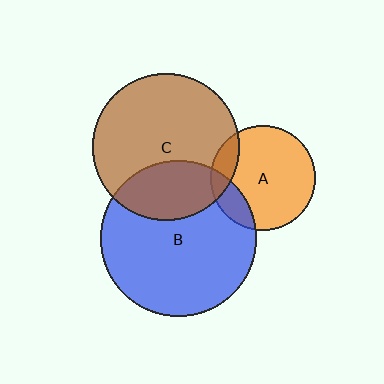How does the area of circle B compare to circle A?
Approximately 2.2 times.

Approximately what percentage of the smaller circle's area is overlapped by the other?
Approximately 30%.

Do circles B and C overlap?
Yes.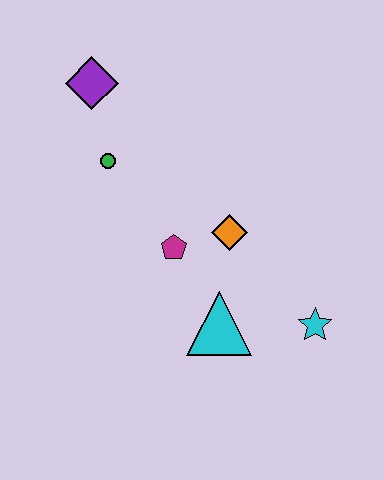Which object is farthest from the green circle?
The cyan star is farthest from the green circle.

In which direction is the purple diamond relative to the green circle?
The purple diamond is above the green circle.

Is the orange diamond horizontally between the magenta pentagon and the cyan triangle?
No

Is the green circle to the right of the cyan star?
No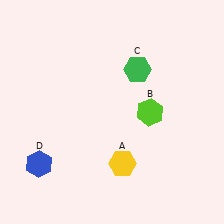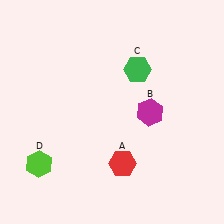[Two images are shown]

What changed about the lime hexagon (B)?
In Image 1, B is lime. In Image 2, it changed to magenta.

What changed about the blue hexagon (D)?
In Image 1, D is blue. In Image 2, it changed to lime.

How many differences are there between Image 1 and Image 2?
There are 3 differences between the two images.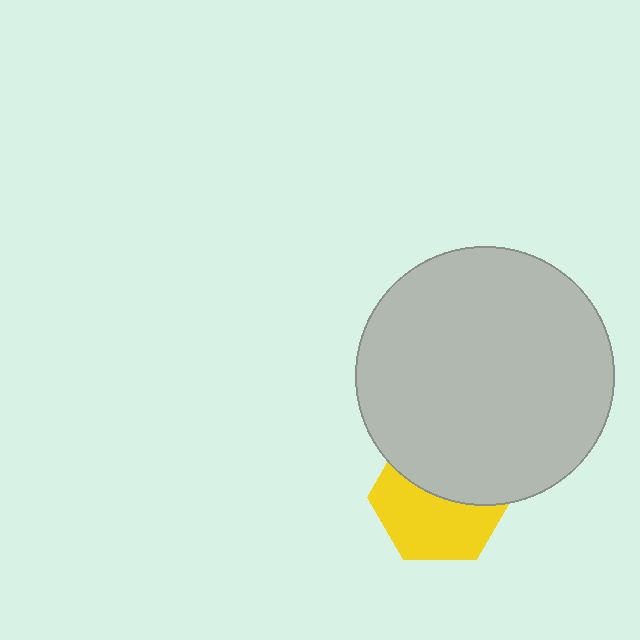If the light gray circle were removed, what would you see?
You would see the complete yellow hexagon.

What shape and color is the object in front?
The object in front is a light gray circle.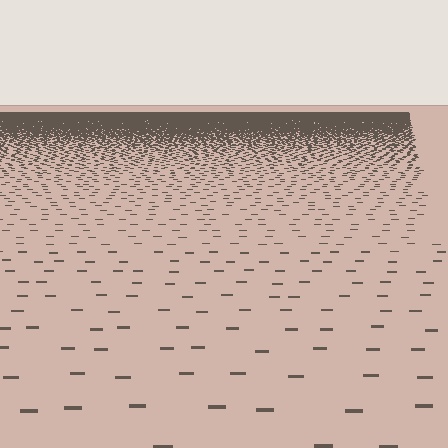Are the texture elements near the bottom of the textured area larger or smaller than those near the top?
Larger. Near the bottom, elements are closer to the viewer and appear at a bigger on-screen size.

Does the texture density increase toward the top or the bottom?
Density increases toward the top.